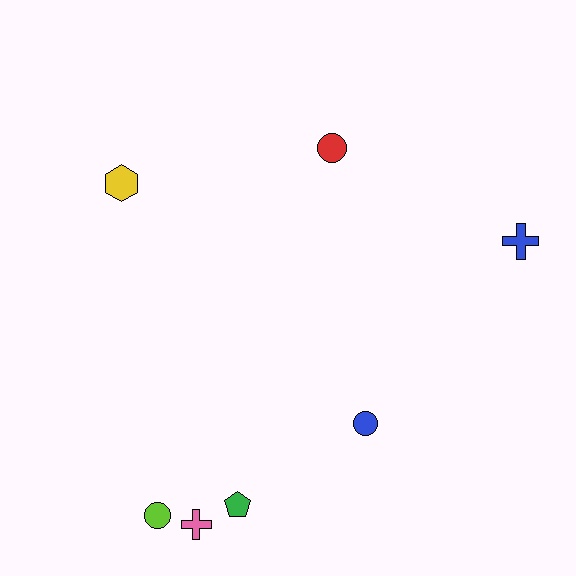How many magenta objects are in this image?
There are no magenta objects.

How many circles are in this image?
There are 3 circles.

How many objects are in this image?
There are 7 objects.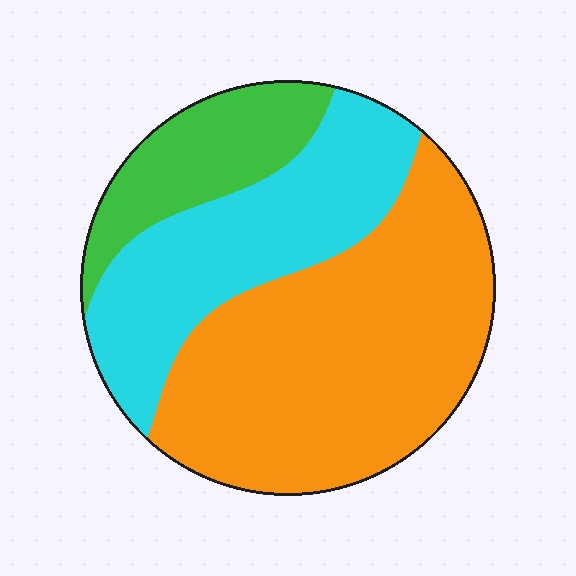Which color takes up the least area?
Green, at roughly 15%.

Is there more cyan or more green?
Cyan.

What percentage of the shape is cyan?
Cyan takes up about one third (1/3) of the shape.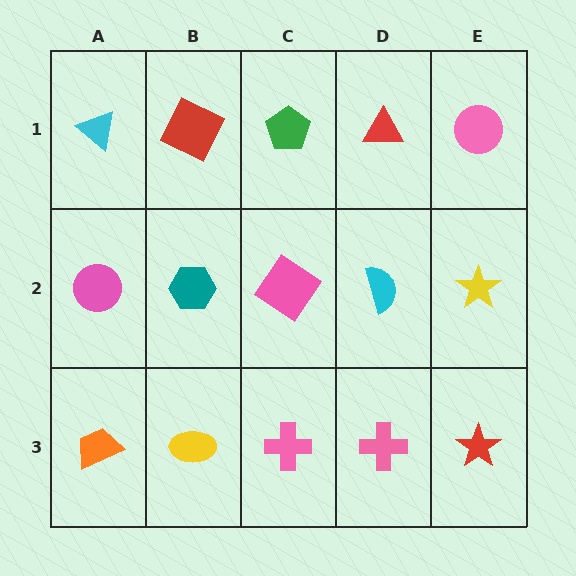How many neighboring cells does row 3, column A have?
2.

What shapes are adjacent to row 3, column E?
A yellow star (row 2, column E), a pink cross (row 3, column D).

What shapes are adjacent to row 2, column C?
A green pentagon (row 1, column C), a pink cross (row 3, column C), a teal hexagon (row 2, column B), a cyan semicircle (row 2, column D).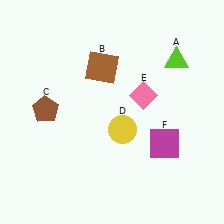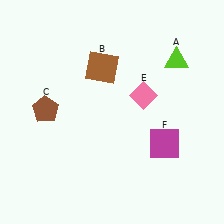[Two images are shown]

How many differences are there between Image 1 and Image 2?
There is 1 difference between the two images.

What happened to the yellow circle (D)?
The yellow circle (D) was removed in Image 2. It was in the bottom-right area of Image 1.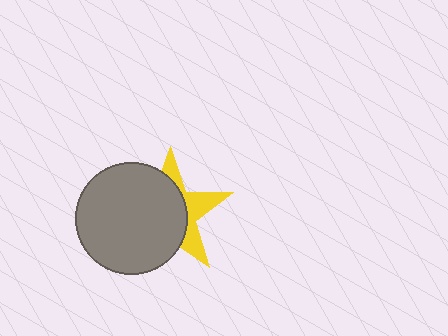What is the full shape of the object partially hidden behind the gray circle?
The partially hidden object is a yellow star.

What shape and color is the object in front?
The object in front is a gray circle.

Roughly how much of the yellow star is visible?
A small part of it is visible (roughly 36%).